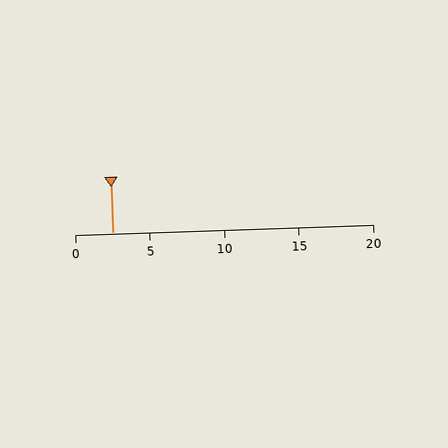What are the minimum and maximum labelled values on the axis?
The axis runs from 0 to 20.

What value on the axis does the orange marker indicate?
The marker indicates approximately 2.5.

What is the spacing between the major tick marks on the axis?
The major ticks are spaced 5 apart.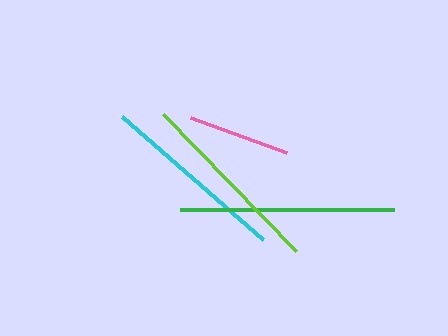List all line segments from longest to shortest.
From longest to shortest: green, lime, cyan, pink.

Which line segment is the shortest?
The pink line is the shortest at approximately 102 pixels.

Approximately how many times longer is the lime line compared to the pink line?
The lime line is approximately 1.9 times the length of the pink line.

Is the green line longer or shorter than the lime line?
The green line is longer than the lime line.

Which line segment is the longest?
The green line is the longest at approximately 214 pixels.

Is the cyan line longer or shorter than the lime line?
The lime line is longer than the cyan line.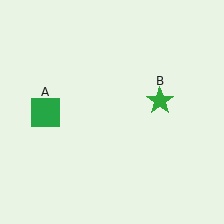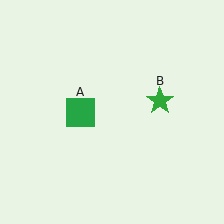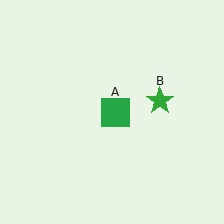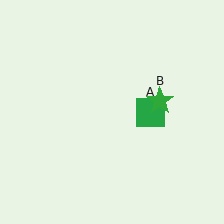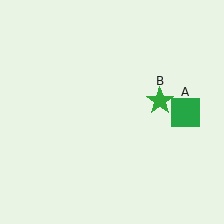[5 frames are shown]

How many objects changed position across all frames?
1 object changed position: green square (object A).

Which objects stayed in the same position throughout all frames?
Green star (object B) remained stationary.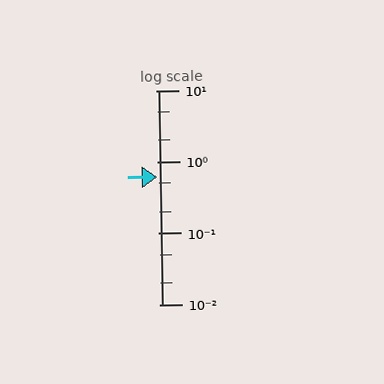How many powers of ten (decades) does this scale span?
The scale spans 3 decades, from 0.01 to 10.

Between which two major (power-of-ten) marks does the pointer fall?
The pointer is between 0.1 and 1.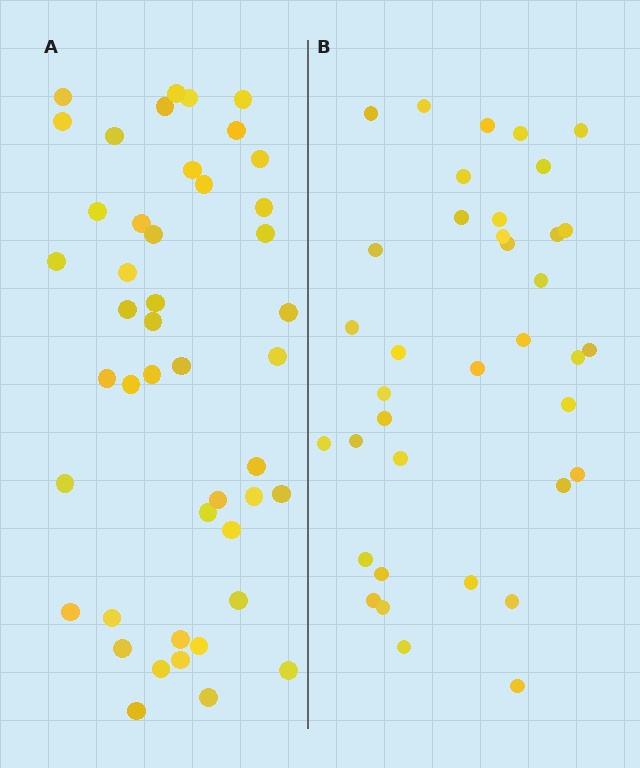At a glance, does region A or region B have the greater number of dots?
Region A (the left region) has more dots.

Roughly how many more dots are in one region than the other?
Region A has roughly 8 or so more dots than region B.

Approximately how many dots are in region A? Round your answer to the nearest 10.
About 40 dots. (The exact count is 45, which rounds to 40.)